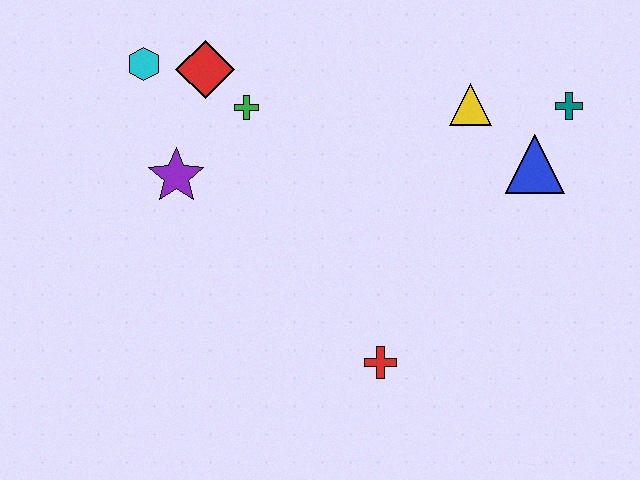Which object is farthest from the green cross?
The teal cross is farthest from the green cross.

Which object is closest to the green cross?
The red diamond is closest to the green cross.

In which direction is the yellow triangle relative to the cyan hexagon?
The yellow triangle is to the right of the cyan hexagon.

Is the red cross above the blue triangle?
No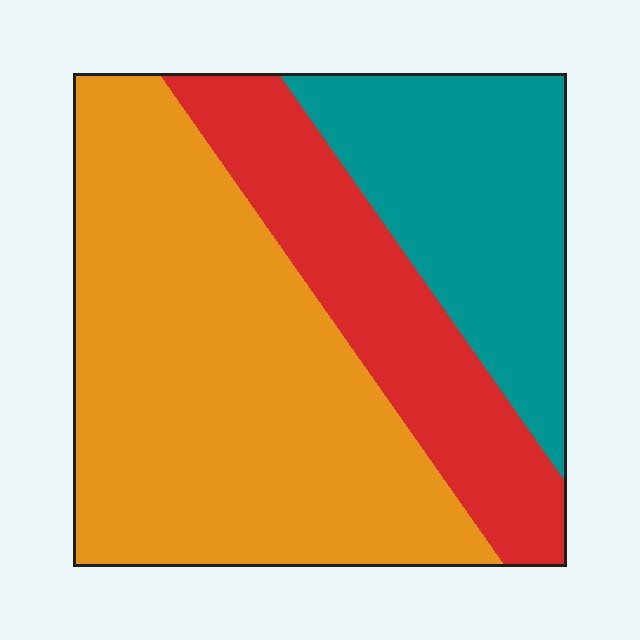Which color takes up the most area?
Orange, at roughly 50%.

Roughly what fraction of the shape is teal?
Teal takes up about one quarter (1/4) of the shape.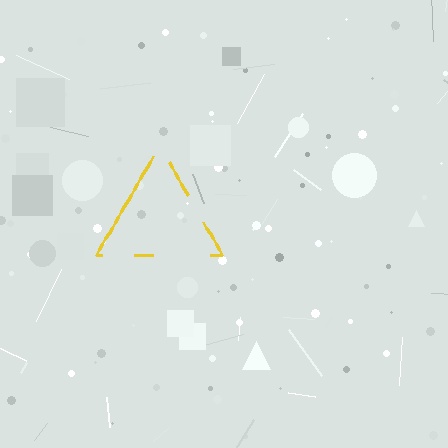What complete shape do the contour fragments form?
The contour fragments form a triangle.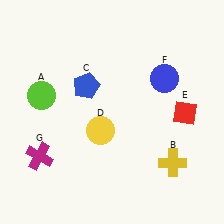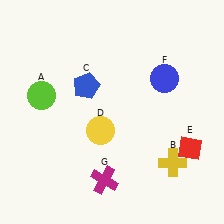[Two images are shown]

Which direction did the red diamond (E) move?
The red diamond (E) moved down.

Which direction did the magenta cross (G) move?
The magenta cross (G) moved right.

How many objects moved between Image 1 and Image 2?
2 objects moved between the two images.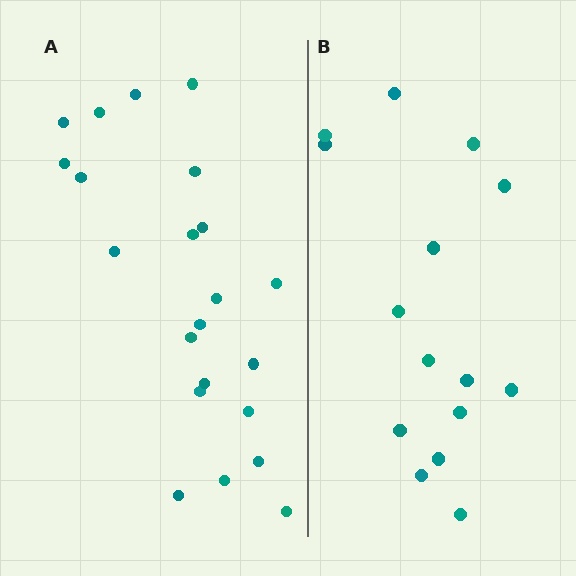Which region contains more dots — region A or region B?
Region A (the left region) has more dots.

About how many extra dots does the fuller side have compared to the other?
Region A has roughly 8 or so more dots than region B.